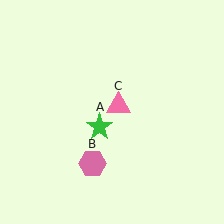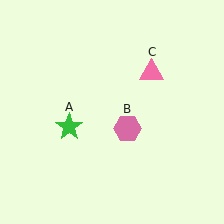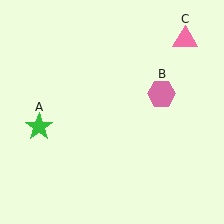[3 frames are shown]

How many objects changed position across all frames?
3 objects changed position: green star (object A), pink hexagon (object B), pink triangle (object C).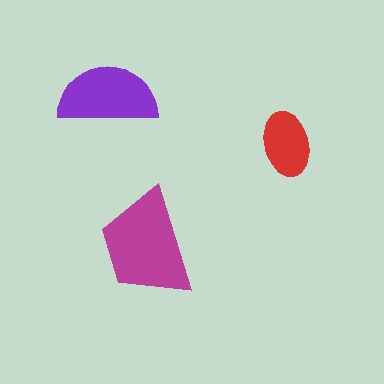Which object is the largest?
The magenta trapezoid.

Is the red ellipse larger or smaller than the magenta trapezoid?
Smaller.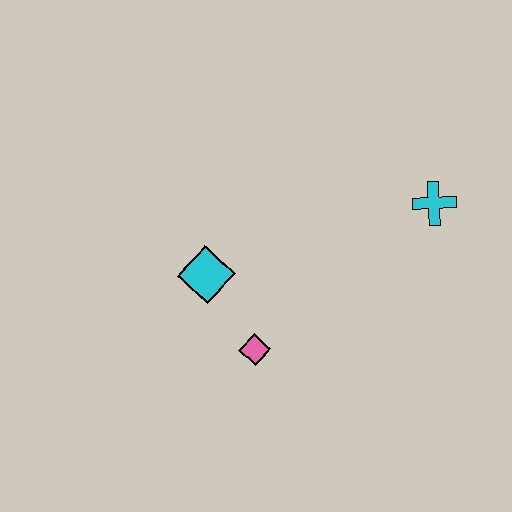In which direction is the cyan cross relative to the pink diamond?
The cyan cross is to the right of the pink diamond.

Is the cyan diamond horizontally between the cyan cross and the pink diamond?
No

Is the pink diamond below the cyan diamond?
Yes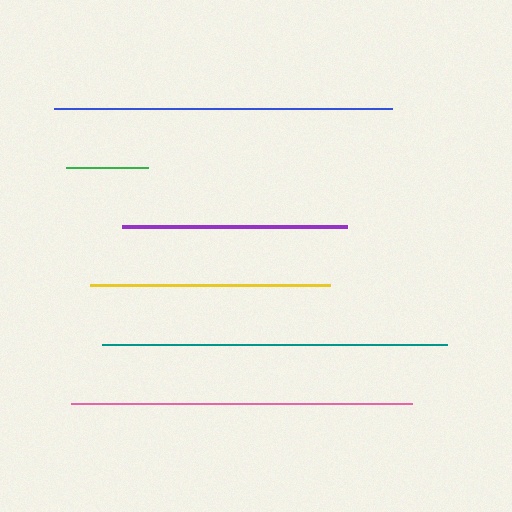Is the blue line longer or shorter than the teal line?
The teal line is longer than the blue line.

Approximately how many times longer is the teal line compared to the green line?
The teal line is approximately 4.3 times the length of the green line.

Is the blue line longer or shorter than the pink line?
The pink line is longer than the blue line.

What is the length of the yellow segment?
The yellow segment is approximately 240 pixels long.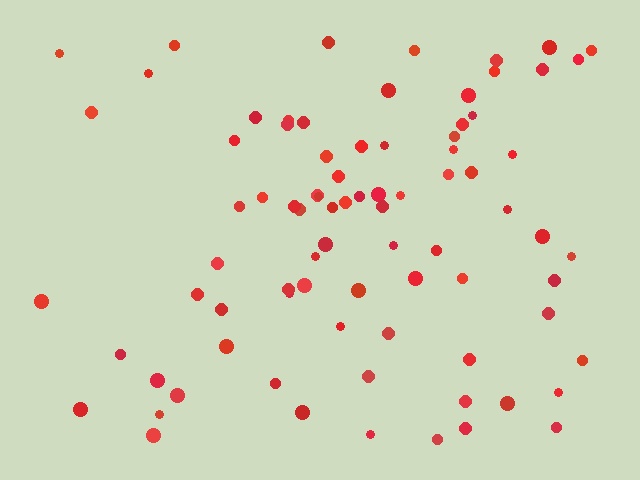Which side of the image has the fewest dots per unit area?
The left.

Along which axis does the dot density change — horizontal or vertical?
Horizontal.